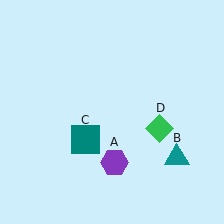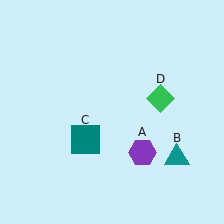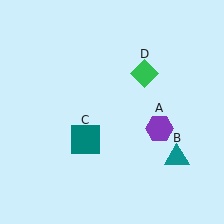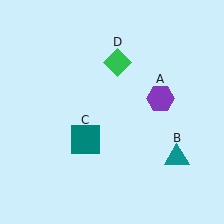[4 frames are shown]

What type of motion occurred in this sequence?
The purple hexagon (object A), green diamond (object D) rotated counterclockwise around the center of the scene.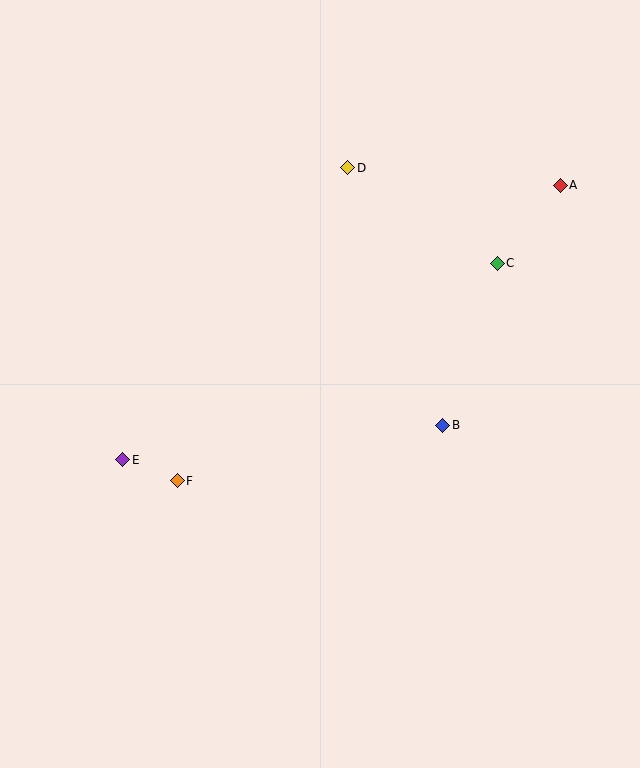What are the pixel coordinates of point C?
Point C is at (497, 263).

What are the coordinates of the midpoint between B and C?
The midpoint between B and C is at (470, 344).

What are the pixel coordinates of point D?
Point D is at (348, 168).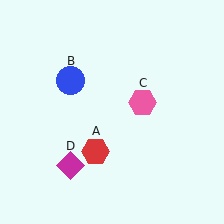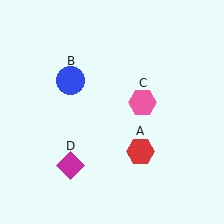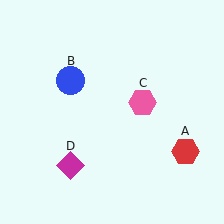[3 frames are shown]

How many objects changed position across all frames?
1 object changed position: red hexagon (object A).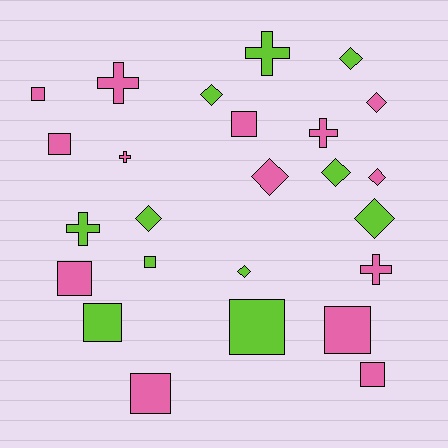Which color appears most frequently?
Pink, with 14 objects.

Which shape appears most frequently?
Square, with 10 objects.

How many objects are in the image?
There are 25 objects.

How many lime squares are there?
There are 3 lime squares.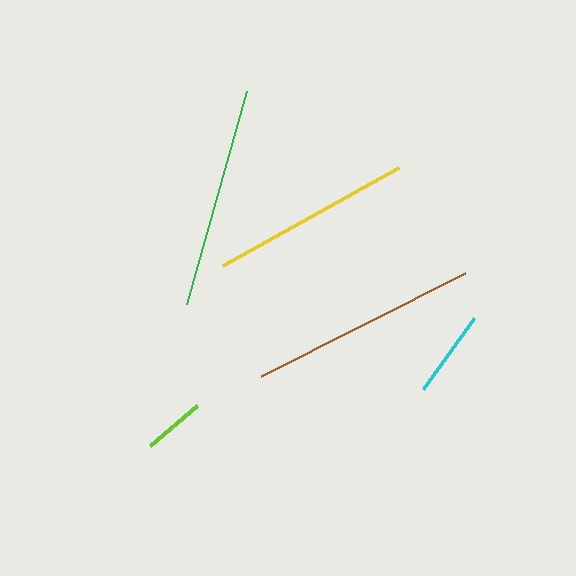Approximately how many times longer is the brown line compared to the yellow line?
The brown line is approximately 1.1 times the length of the yellow line.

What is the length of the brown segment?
The brown segment is approximately 228 pixels long.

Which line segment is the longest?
The brown line is the longest at approximately 228 pixels.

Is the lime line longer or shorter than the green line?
The green line is longer than the lime line.